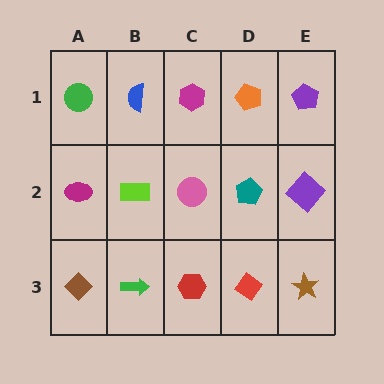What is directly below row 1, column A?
A magenta ellipse.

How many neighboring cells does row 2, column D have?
4.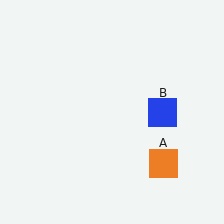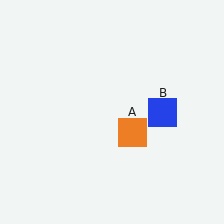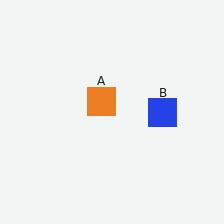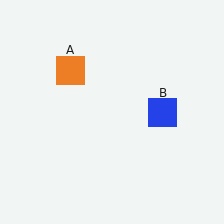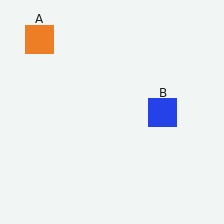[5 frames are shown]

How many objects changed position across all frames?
1 object changed position: orange square (object A).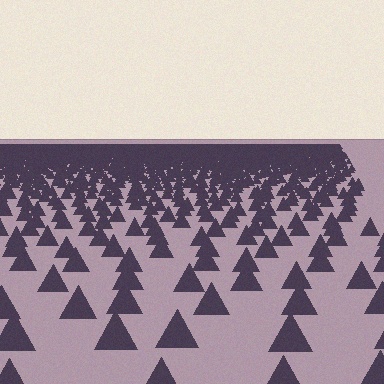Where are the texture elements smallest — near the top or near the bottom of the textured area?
Near the top.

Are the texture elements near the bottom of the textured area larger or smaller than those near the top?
Larger. Near the bottom, elements are closer to the viewer and appear at a bigger on-screen size.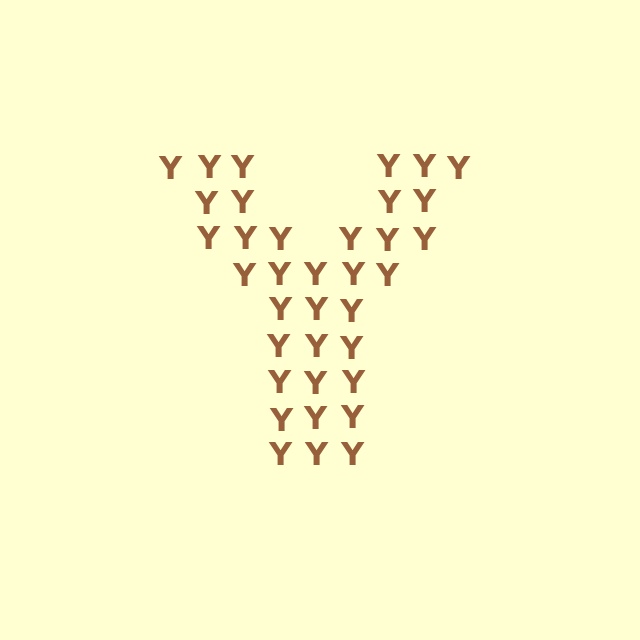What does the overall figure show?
The overall figure shows the letter Y.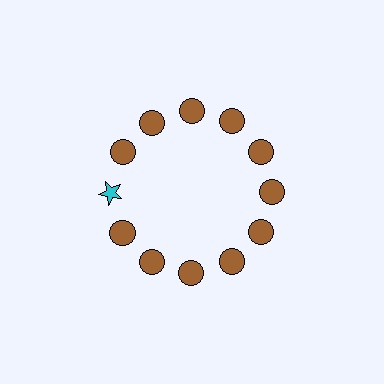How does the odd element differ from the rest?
It differs in both color (cyan instead of brown) and shape (star instead of circle).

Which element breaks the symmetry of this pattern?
The cyan star at roughly the 9 o'clock position breaks the symmetry. All other shapes are brown circles.